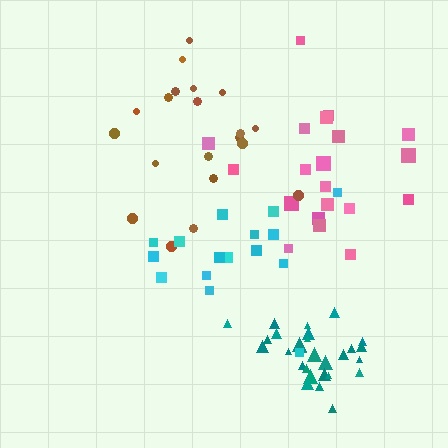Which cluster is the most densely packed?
Teal.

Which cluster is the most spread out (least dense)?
Pink.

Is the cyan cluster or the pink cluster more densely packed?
Cyan.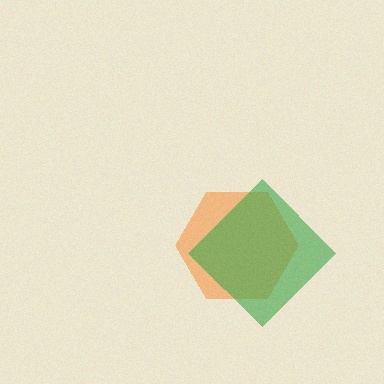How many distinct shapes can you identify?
There are 2 distinct shapes: an orange hexagon, a green diamond.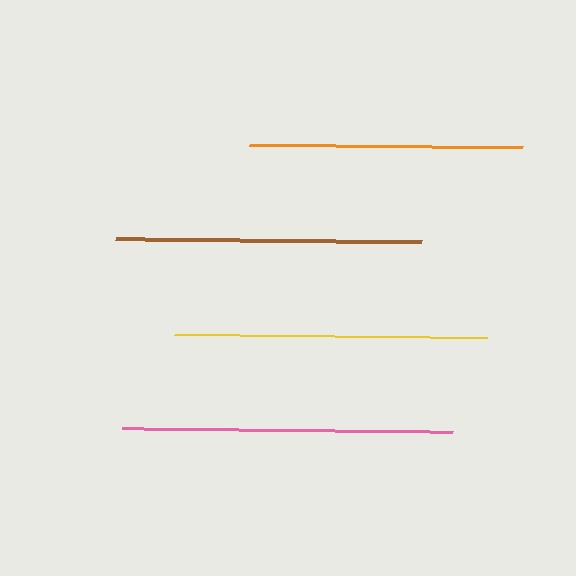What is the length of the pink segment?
The pink segment is approximately 331 pixels long.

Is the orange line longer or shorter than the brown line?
The brown line is longer than the orange line.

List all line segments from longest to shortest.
From longest to shortest: pink, yellow, brown, orange.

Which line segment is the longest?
The pink line is the longest at approximately 331 pixels.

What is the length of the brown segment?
The brown segment is approximately 305 pixels long.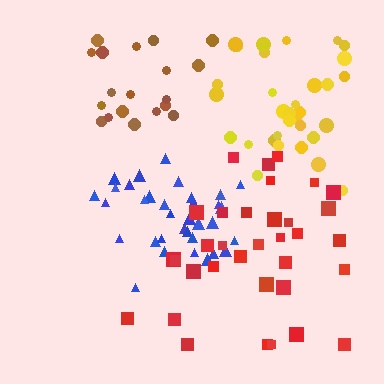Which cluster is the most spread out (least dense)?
Red.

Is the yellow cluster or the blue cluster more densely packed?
Blue.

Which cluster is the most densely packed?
Blue.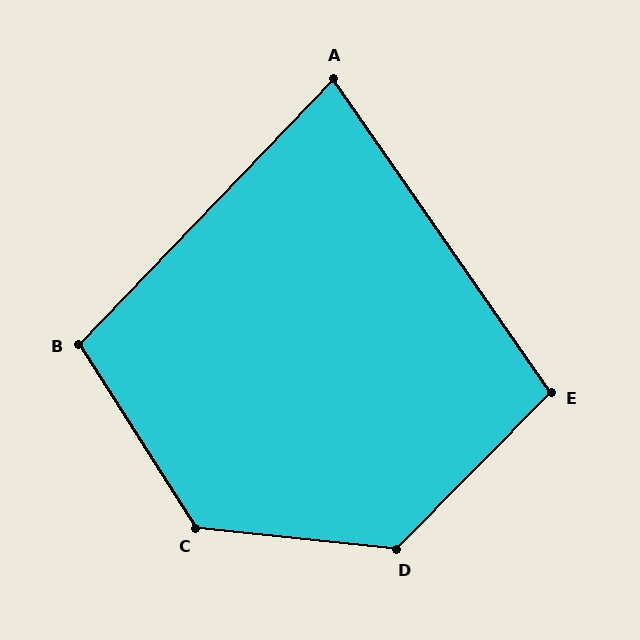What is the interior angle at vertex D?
Approximately 128 degrees (obtuse).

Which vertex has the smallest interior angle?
A, at approximately 78 degrees.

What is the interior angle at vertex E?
Approximately 101 degrees (obtuse).